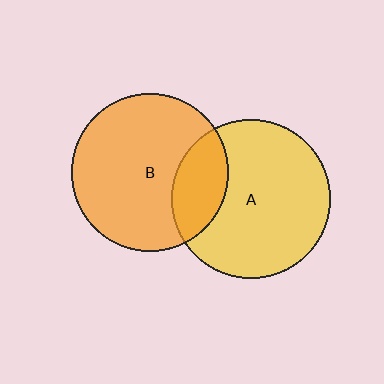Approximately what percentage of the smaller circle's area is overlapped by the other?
Approximately 25%.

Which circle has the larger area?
Circle A (yellow).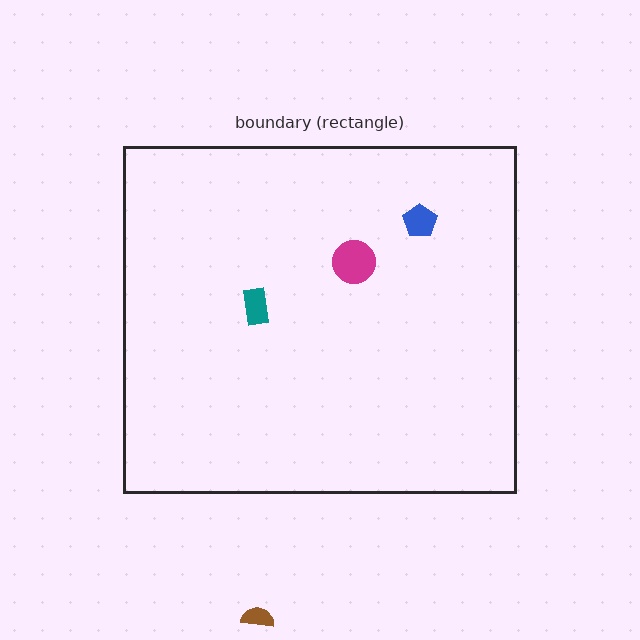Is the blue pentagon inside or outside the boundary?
Inside.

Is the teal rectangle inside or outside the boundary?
Inside.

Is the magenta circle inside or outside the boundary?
Inside.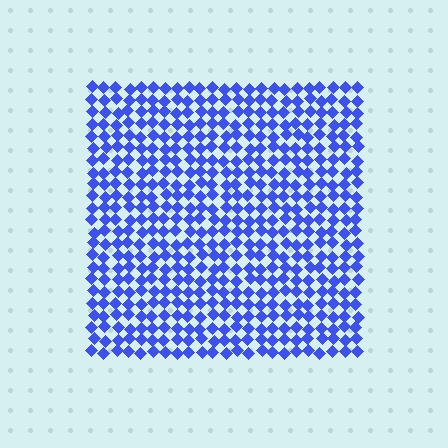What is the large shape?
The large shape is a square.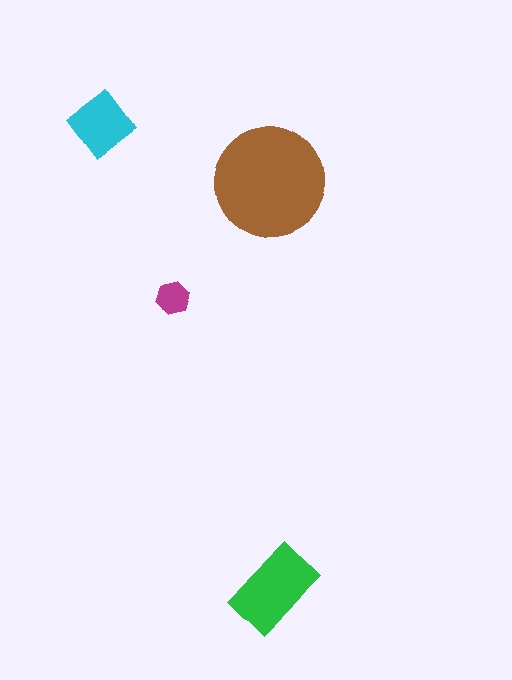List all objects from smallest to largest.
The magenta hexagon, the cyan diamond, the green rectangle, the brown circle.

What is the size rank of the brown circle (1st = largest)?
1st.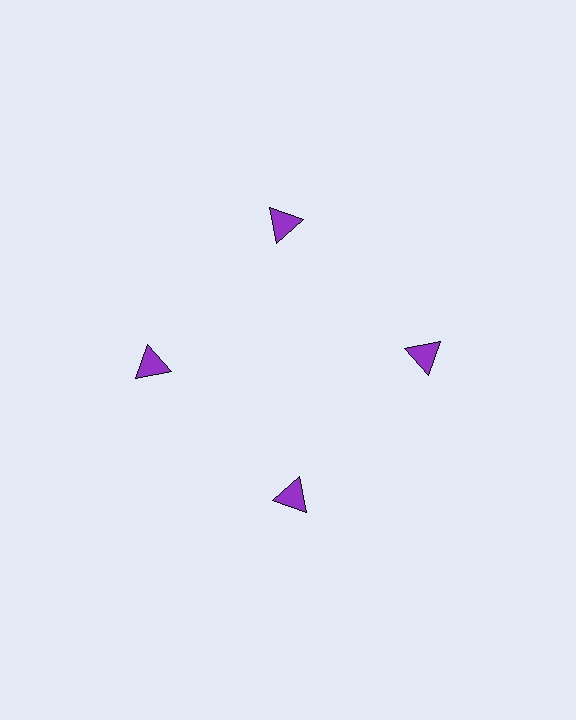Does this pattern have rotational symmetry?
Yes, this pattern has 4-fold rotational symmetry. It looks the same after rotating 90 degrees around the center.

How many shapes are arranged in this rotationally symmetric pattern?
There are 4 shapes, arranged in 4 groups of 1.